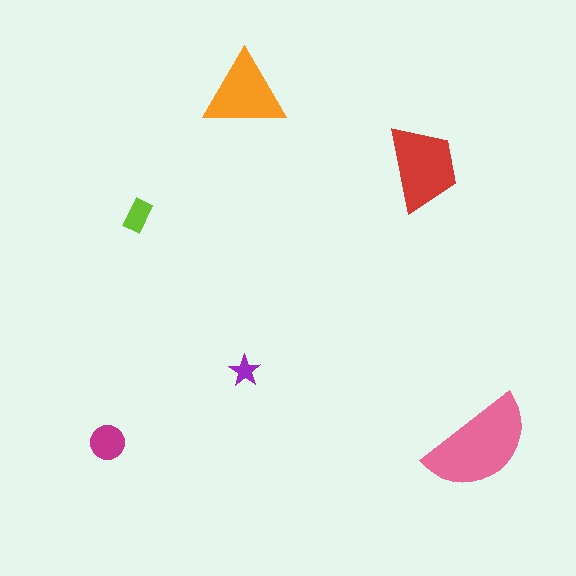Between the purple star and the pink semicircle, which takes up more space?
The pink semicircle.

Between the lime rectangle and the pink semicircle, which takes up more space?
The pink semicircle.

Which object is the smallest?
The purple star.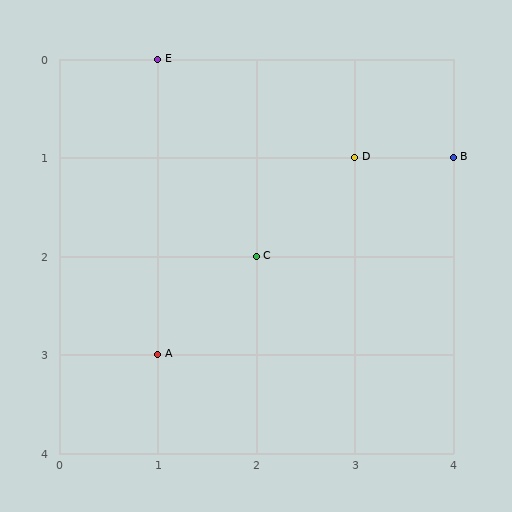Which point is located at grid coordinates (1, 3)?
Point A is at (1, 3).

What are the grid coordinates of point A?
Point A is at grid coordinates (1, 3).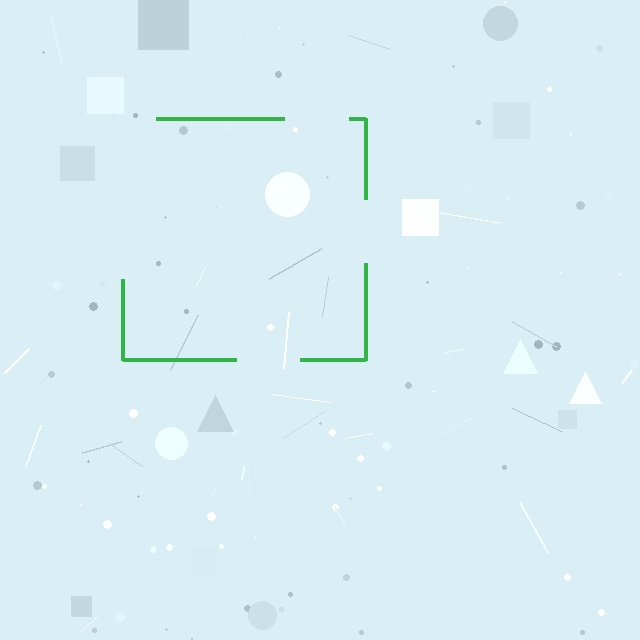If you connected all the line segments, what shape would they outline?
They would outline a square.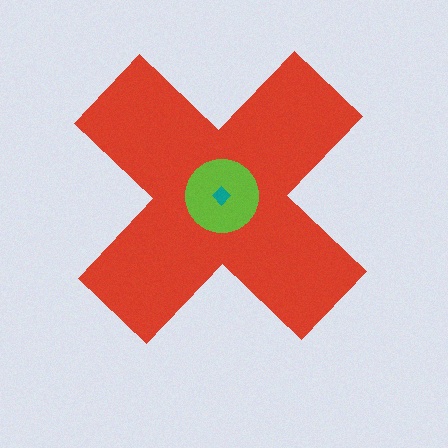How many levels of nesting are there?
3.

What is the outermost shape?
The red cross.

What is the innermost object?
The teal diamond.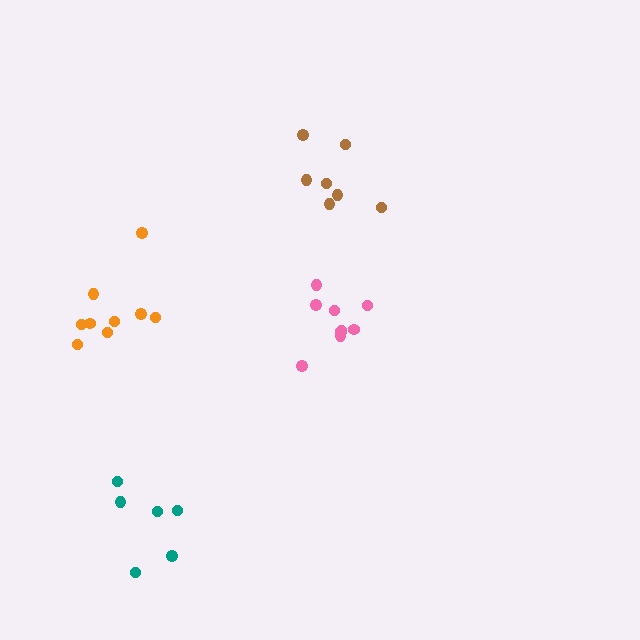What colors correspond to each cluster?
The clusters are colored: orange, pink, teal, brown.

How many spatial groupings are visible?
There are 4 spatial groupings.